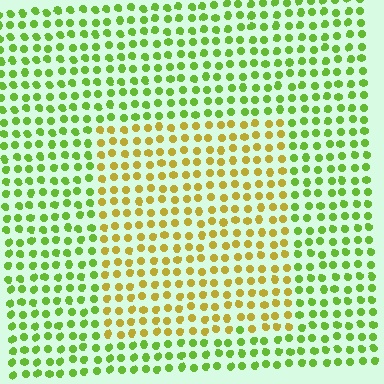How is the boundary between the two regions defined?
The boundary is defined purely by a slight shift in hue (about 46 degrees). Spacing, size, and orientation are identical on both sides.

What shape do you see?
I see a rectangle.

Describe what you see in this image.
The image is filled with small lime elements in a uniform arrangement. A rectangle-shaped region is visible where the elements are tinted to a slightly different hue, forming a subtle color boundary.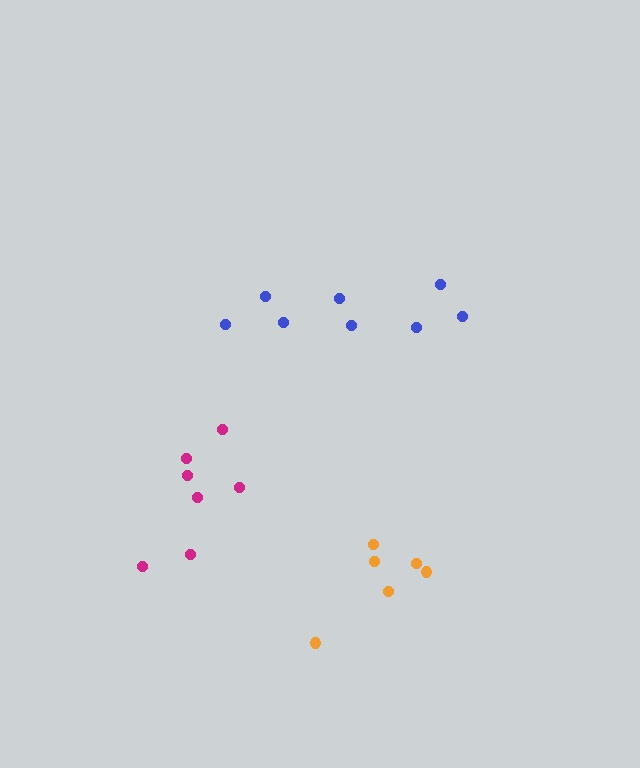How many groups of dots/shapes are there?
There are 3 groups.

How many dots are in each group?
Group 1: 6 dots, Group 2: 8 dots, Group 3: 7 dots (21 total).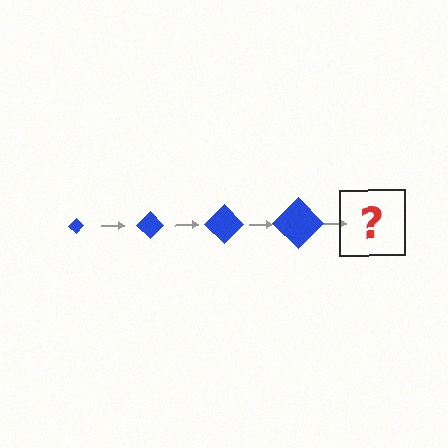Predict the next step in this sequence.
The next step is a blue diamond, larger than the previous one.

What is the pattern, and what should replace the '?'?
The pattern is that the diamond gets progressively larger each step. The '?' should be a blue diamond, larger than the previous one.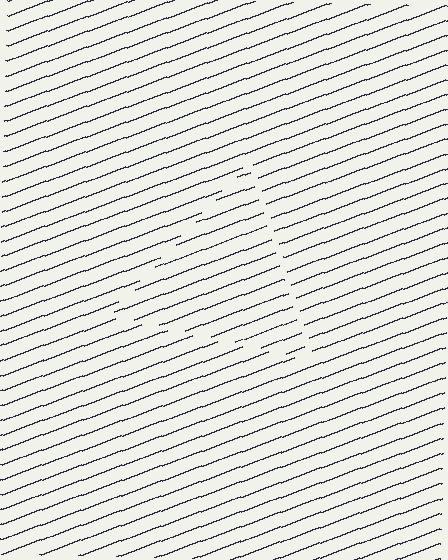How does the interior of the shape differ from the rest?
The interior of the shape contains the same grating, shifted by half a period — the contour is defined by the phase discontinuity where line-ends from the inner and outer gratings abut.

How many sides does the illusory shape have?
3 sides — the line-ends trace a triangle.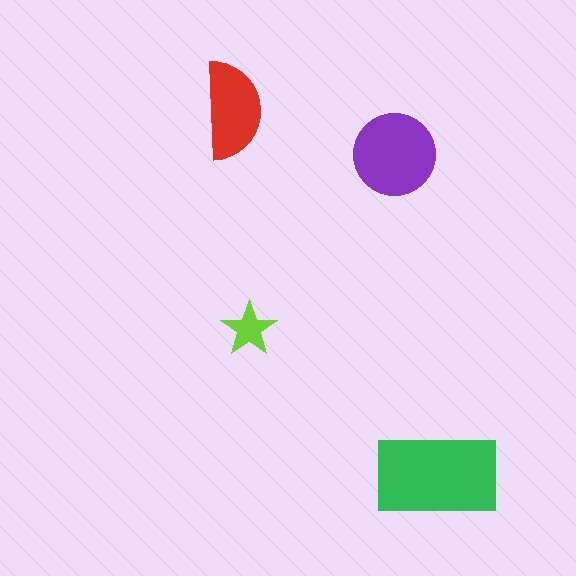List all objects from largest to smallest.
The green rectangle, the purple circle, the red semicircle, the lime star.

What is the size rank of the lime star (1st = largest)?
4th.